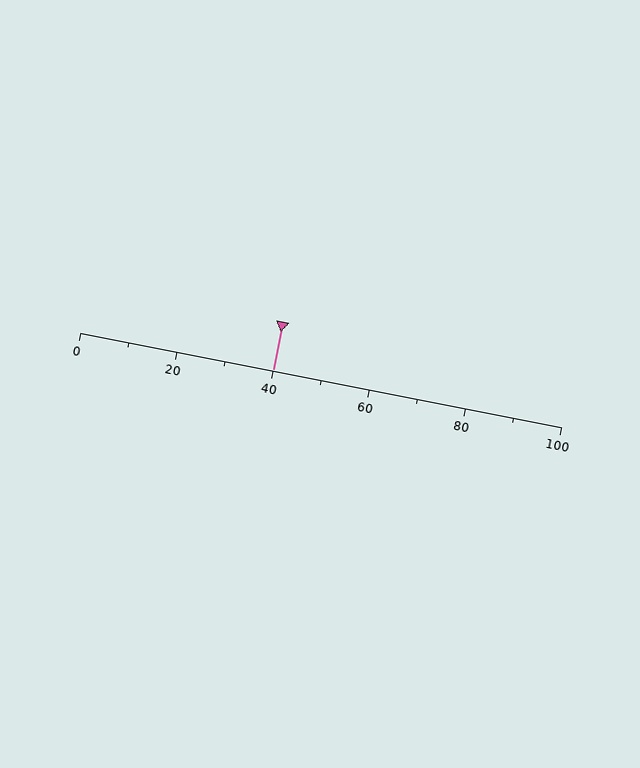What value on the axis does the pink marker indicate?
The marker indicates approximately 40.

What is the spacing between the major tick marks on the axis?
The major ticks are spaced 20 apart.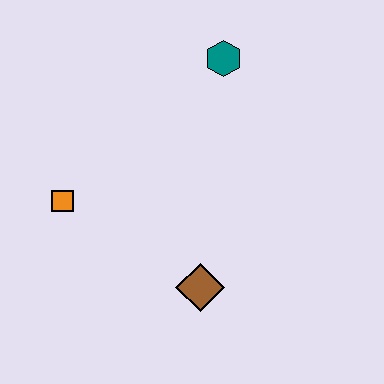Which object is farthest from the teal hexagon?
The brown diamond is farthest from the teal hexagon.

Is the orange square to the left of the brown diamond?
Yes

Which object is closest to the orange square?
The brown diamond is closest to the orange square.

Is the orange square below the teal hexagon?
Yes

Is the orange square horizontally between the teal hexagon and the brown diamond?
No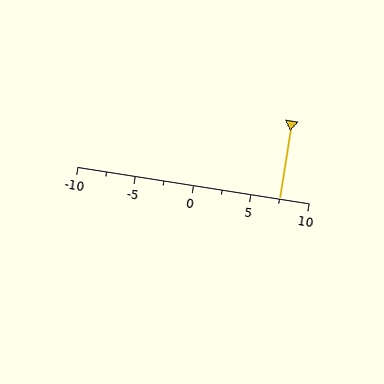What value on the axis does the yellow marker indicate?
The marker indicates approximately 7.5.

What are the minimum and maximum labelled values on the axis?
The axis runs from -10 to 10.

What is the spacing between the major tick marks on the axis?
The major ticks are spaced 5 apart.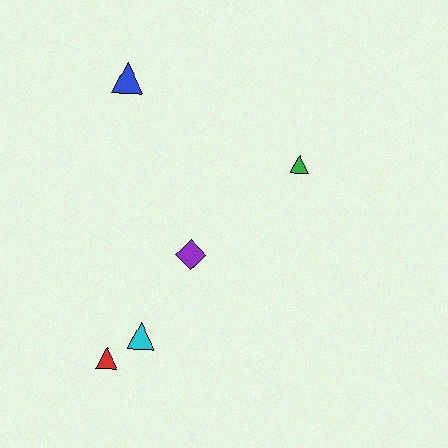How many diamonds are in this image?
There is 1 diamond.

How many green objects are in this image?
There is 1 green object.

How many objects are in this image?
There are 5 objects.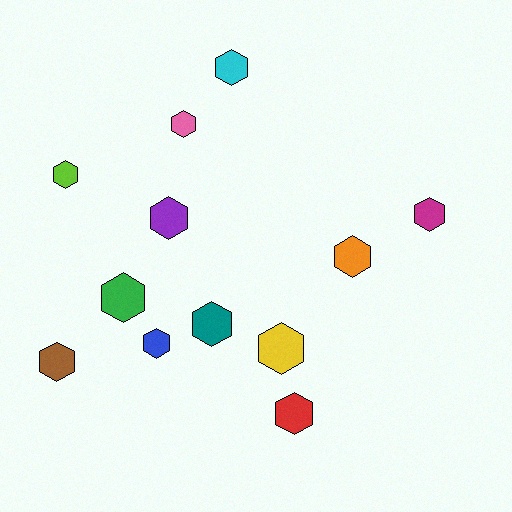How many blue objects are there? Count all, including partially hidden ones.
There is 1 blue object.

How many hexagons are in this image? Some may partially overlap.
There are 12 hexagons.